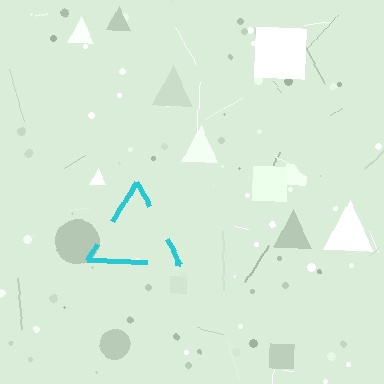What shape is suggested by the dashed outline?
The dashed outline suggests a triangle.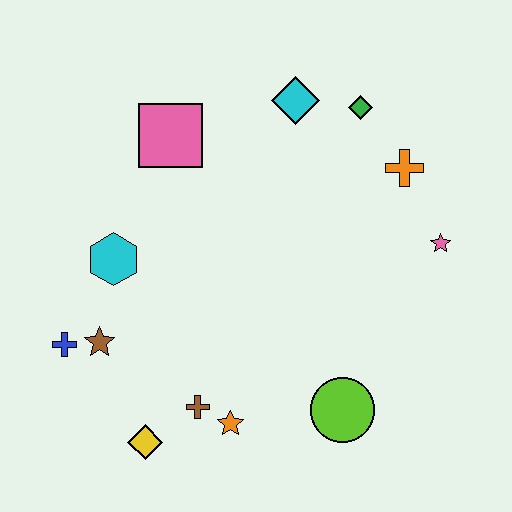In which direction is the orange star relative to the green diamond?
The orange star is below the green diamond.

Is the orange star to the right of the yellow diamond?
Yes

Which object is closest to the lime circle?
The orange star is closest to the lime circle.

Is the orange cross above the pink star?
Yes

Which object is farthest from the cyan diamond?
The yellow diamond is farthest from the cyan diamond.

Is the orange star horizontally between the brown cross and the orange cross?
Yes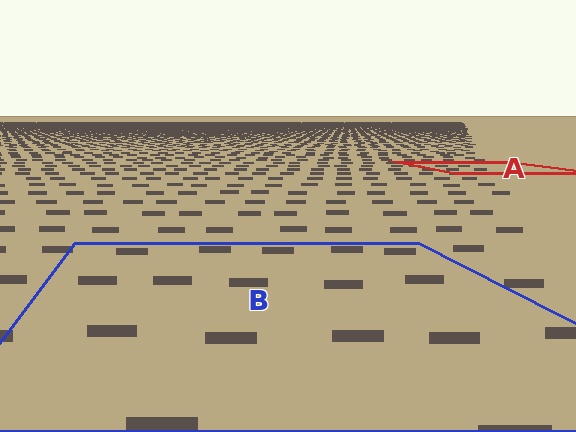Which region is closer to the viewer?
Region B is closer. The texture elements there are larger and more spread out.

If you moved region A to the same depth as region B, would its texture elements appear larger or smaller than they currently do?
They would appear larger. At a closer depth, the same texture elements are projected at a bigger on-screen size.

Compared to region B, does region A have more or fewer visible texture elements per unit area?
Region A has more texture elements per unit area — they are packed more densely because it is farther away.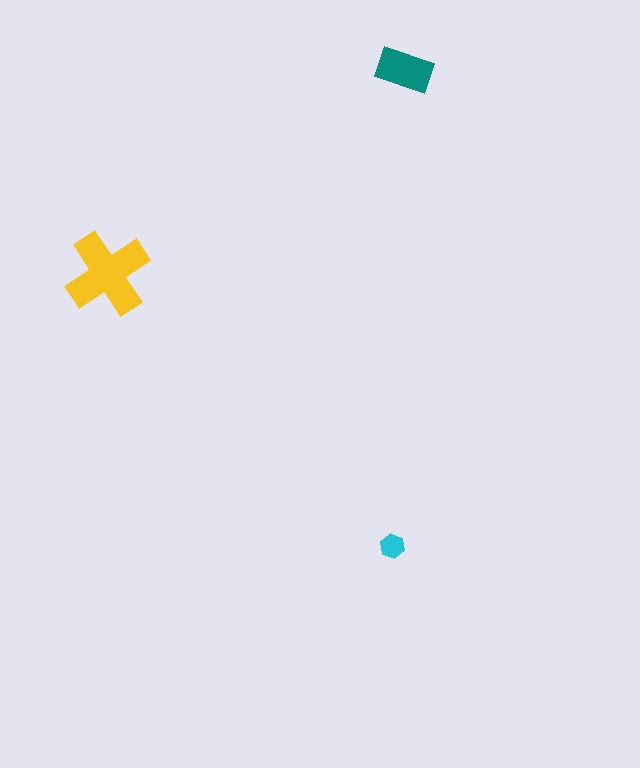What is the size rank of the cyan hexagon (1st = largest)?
3rd.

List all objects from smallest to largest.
The cyan hexagon, the teal rectangle, the yellow cross.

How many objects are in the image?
There are 3 objects in the image.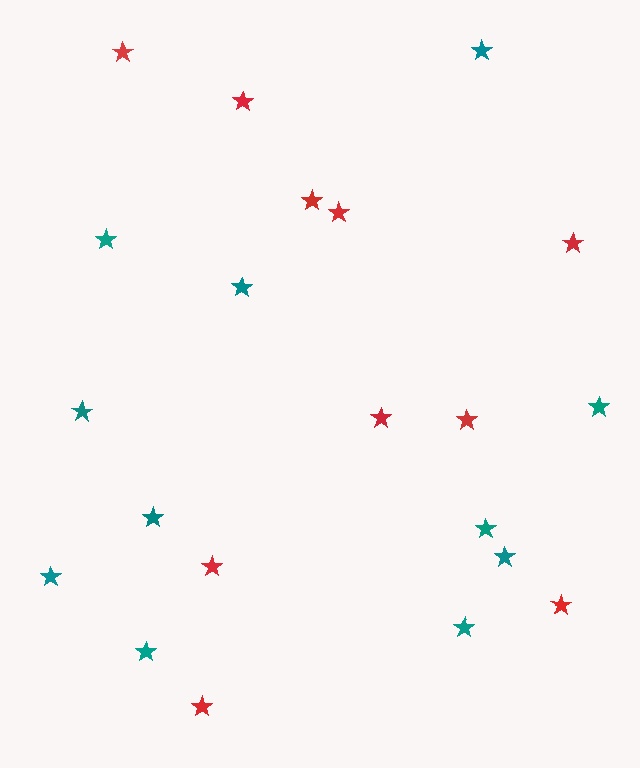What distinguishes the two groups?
There are 2 groups: one group of red stars (10) and one group of teal stars (11).